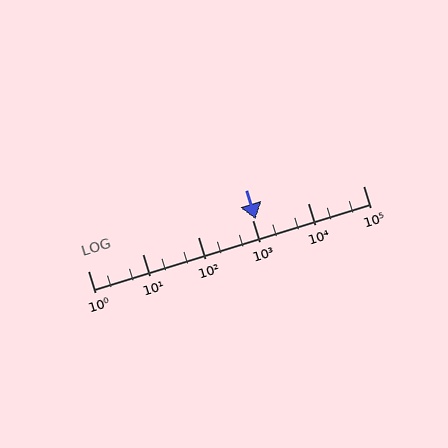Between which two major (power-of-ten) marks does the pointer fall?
The pointer is between 1000 and 10000.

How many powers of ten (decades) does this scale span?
The scale spans 5 decades, from 1 to 100000.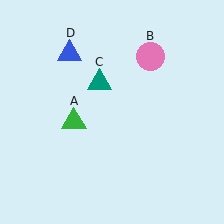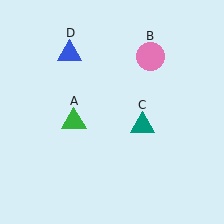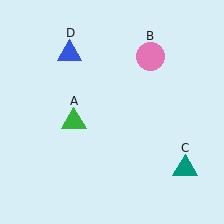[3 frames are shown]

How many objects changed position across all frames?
1 object changed position: teal triangle (object C).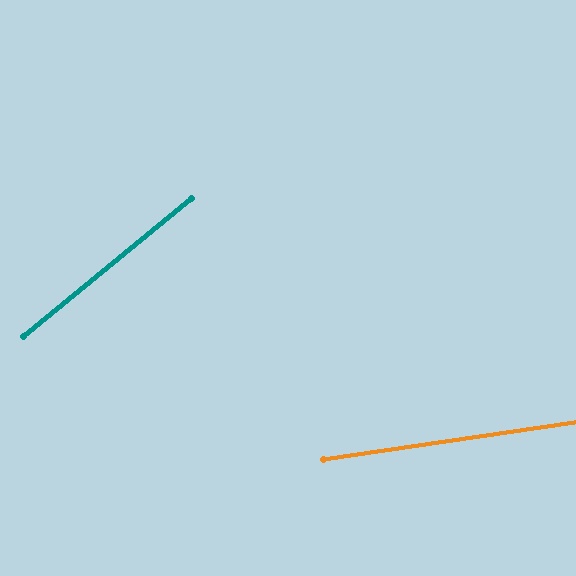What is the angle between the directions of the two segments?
Approximately 31 degrees.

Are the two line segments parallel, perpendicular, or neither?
Neither parallel nor perpendicular — they differ by about 31°.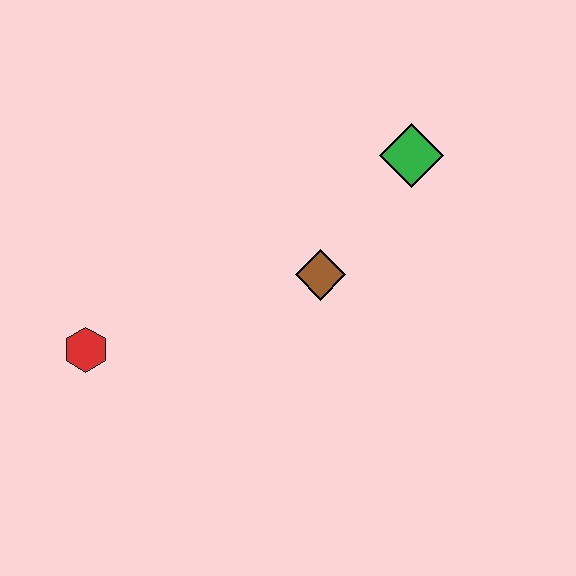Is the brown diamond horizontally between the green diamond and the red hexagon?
Yes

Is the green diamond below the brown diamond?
No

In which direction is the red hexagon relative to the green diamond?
The red hexagon is to the left of the green diamond.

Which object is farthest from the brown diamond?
The red hexagon is farthest from the brown diamond.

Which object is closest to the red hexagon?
The brown diamond is closest to the red hexagon.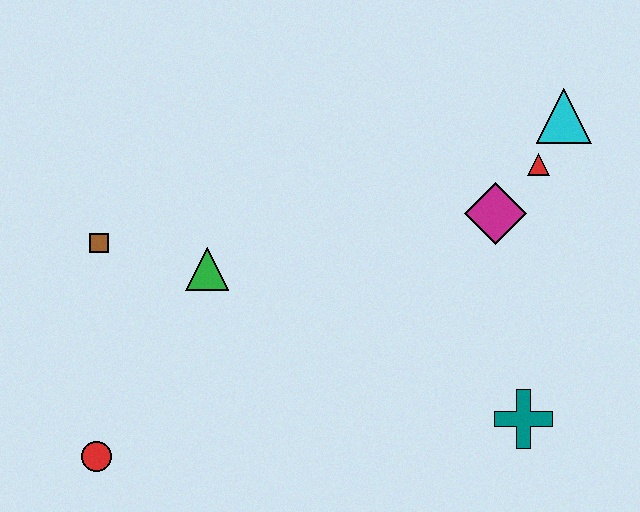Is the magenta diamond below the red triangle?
Yes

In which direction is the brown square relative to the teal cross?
The brown square is to the left of the teal cross.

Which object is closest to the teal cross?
The magenta diamond is closest to the teal cross.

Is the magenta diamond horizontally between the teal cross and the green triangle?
Yes